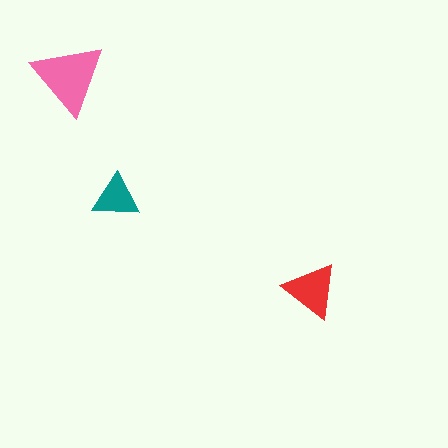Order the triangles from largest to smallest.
the pink one, the red one, the teal one.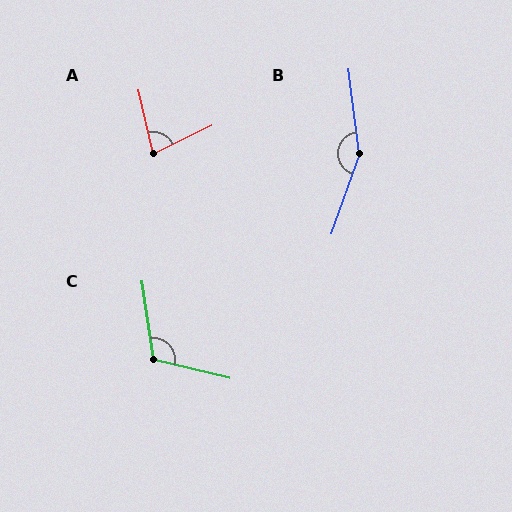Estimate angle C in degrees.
Approximately 112 degrees.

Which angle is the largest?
B, at approximately 153 degrees.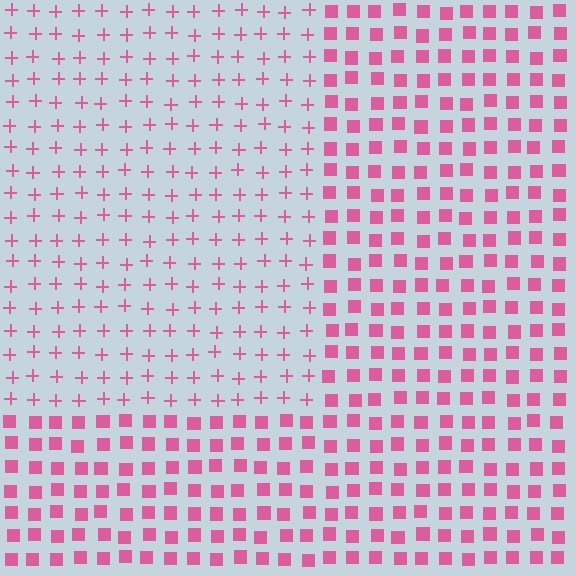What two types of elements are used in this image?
The image uses plus signs inside the rectangle region and squares outside it.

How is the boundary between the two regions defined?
The boundary is defined by a change in element shape: plus signs inside vs. squares outside. All elements share the same color and spacing.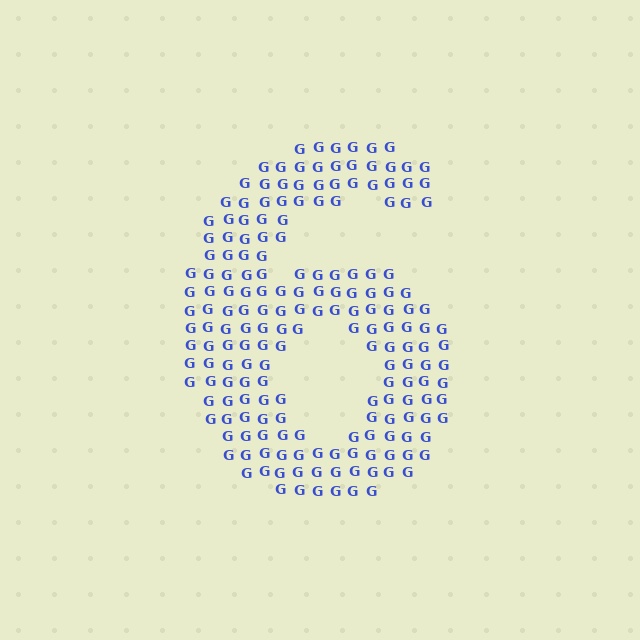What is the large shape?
The large shape is the digit 6.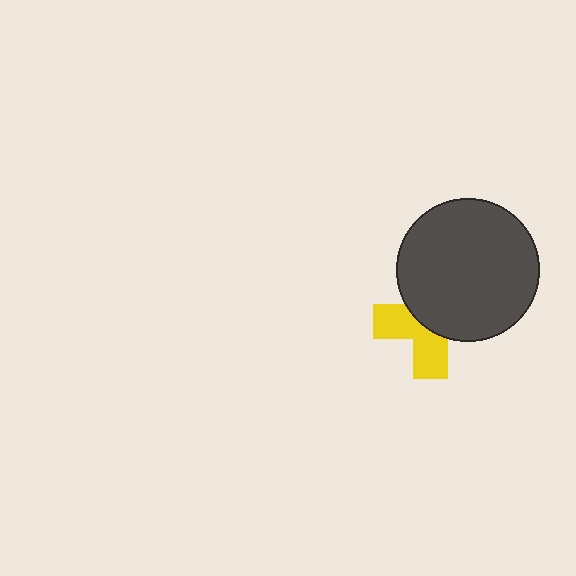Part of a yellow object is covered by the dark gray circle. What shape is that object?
It is a cross.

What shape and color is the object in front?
The object in front is a dark gray circle.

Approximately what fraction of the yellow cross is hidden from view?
Roughly 55% of the yellow cross is hidden behind the dark gray circle.